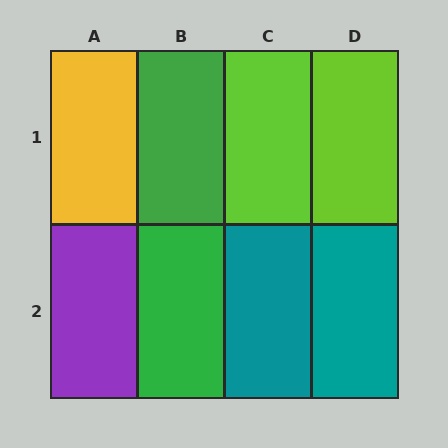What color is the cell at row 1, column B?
Green.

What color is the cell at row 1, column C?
Lime.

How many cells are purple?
1 cell is purple.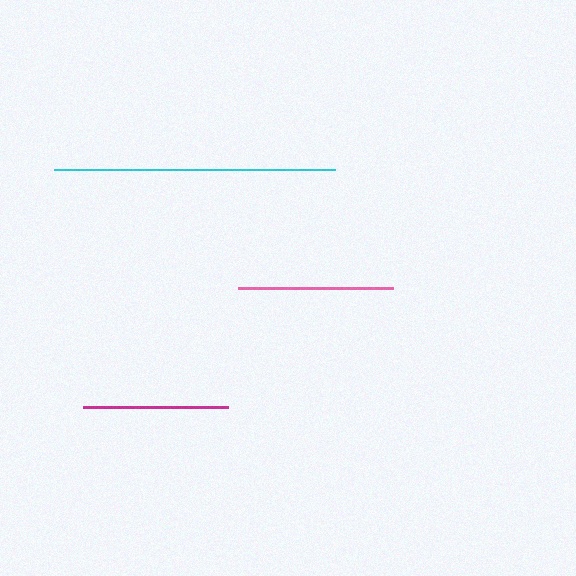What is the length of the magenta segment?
The magenta segment is approximately 145 pixels long.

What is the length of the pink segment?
The pink segment is approximately 155 pixels long.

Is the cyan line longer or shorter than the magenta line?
The cyan line is longer than the magenta line.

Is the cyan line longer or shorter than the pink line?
The cyan line is longer than the pink line.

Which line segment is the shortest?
The magenta line is the shortest at approximately 145 pixels.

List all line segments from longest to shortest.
From longest to shortest: cyan, pink, magenta.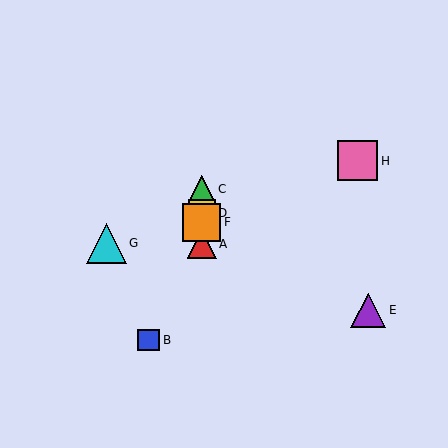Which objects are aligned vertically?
Objects A, C, D, F are aligned vertically.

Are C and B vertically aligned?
No, C is at x≈202 and B is at x≈149.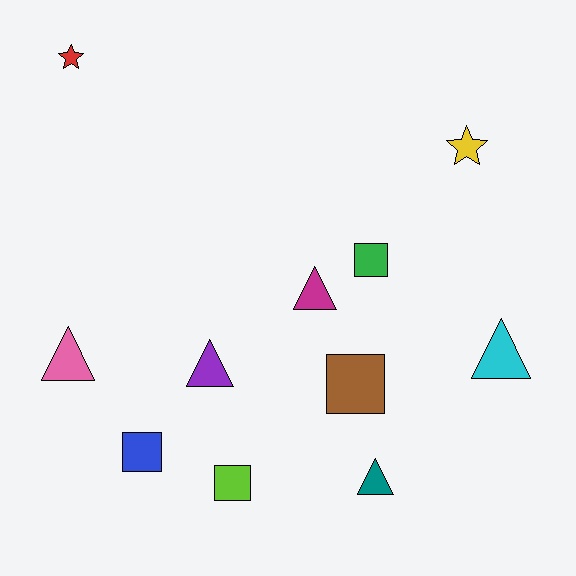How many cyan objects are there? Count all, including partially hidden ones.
There is 1 cyan object.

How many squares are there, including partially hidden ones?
There are 4 squares.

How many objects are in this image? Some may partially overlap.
There are 11 objects.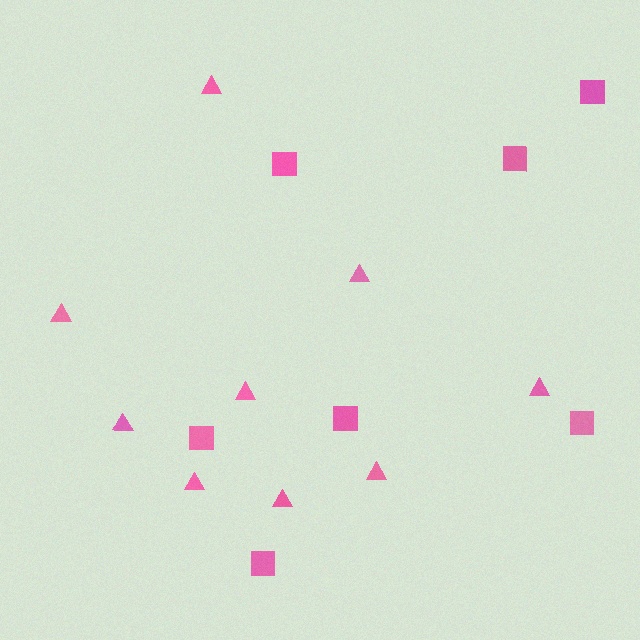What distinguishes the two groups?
There are 2 groups: one group of triangles (9) and one group of squares (7).